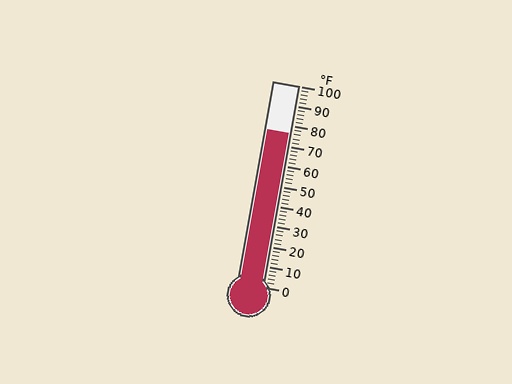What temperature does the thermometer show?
The thermometer shows approximately 76°F.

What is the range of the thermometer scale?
The thermometer scale ranges from 0°F to 100°F.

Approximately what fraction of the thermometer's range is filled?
The thermometer is filled to approximately 75% of its range.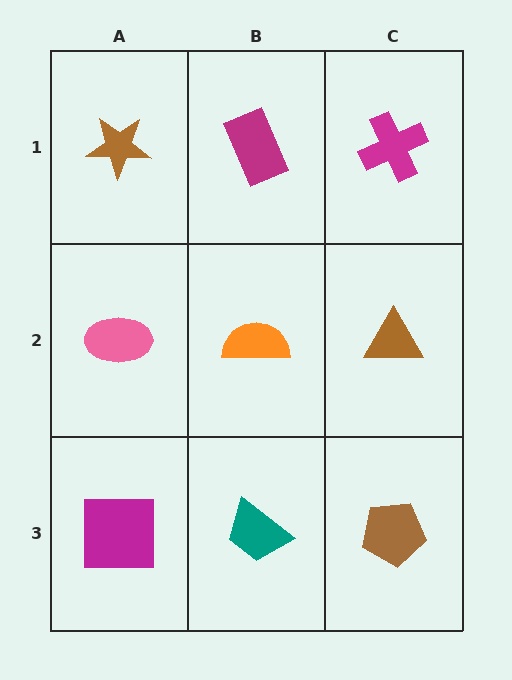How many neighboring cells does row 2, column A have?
3.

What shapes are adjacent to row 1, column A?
A pink ellipse (row 2, column A), a magenta rectangle (row 1, column B).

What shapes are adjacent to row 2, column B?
A magenta rectangle (row 1, column B), a teal trapezoid (row 3, column B), a pink ellipse (row 2, column A), a brown triangle (row 2, column C).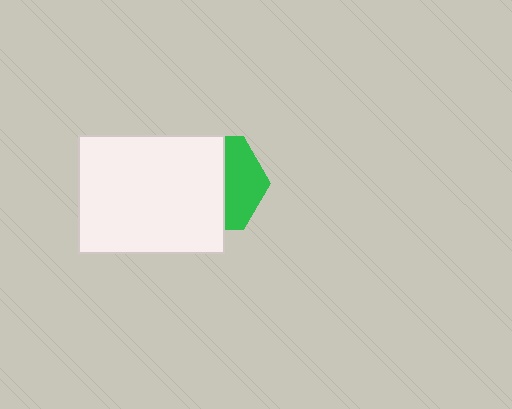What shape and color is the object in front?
The object in front is a white rectangle.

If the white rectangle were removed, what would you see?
You would see the complete green hexagon.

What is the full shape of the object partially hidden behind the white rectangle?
The partially hidden object is a green hexagon.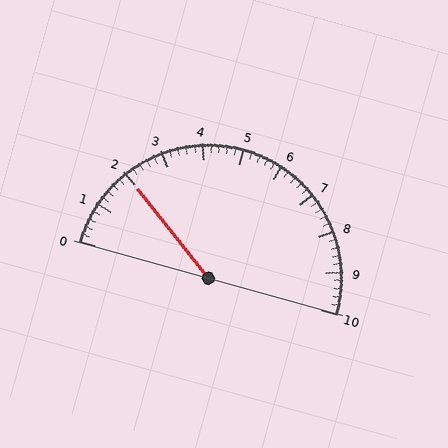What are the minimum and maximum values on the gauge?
The gauge ranges from 0 to 10.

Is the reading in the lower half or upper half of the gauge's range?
The reading is in the lower half of the range (0 to 10).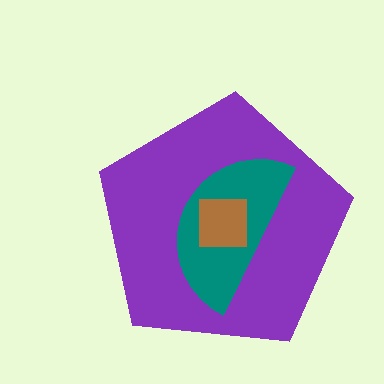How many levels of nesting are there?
3.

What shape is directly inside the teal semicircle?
The brown square.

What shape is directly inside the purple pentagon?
The teal semicircle.